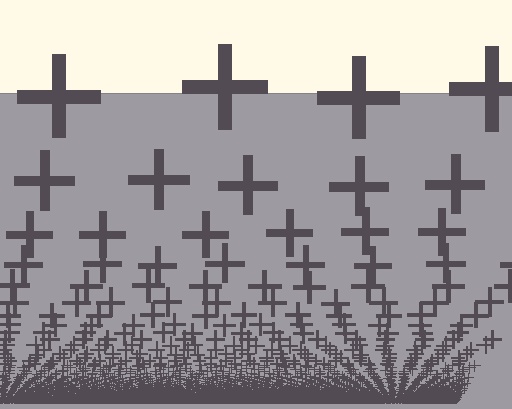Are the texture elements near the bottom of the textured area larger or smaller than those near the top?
Smaller. The gradient is inverted — elements near the bottom are smaller and denser.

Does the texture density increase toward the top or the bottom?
Density increases toward the bottom.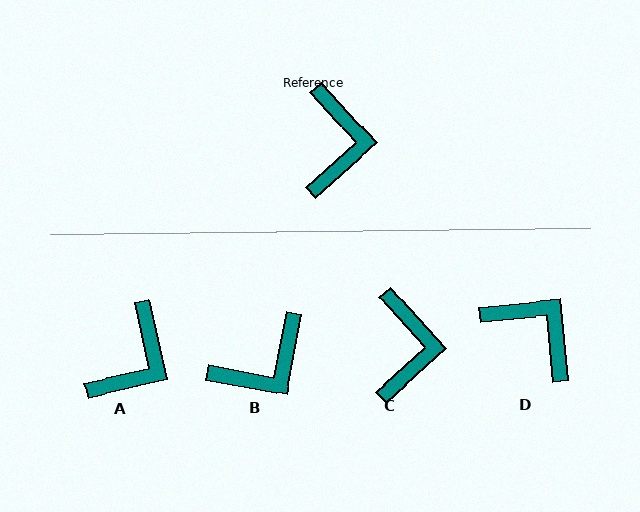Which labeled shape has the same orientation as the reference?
C.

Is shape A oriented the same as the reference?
No, it is off by about 30 degrees.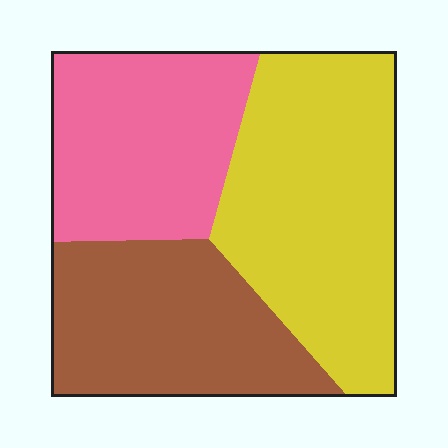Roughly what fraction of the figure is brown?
Brown takes up between a sixth and a third of the figure.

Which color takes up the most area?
Yellow, at roughly 40%.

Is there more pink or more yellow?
Yellow.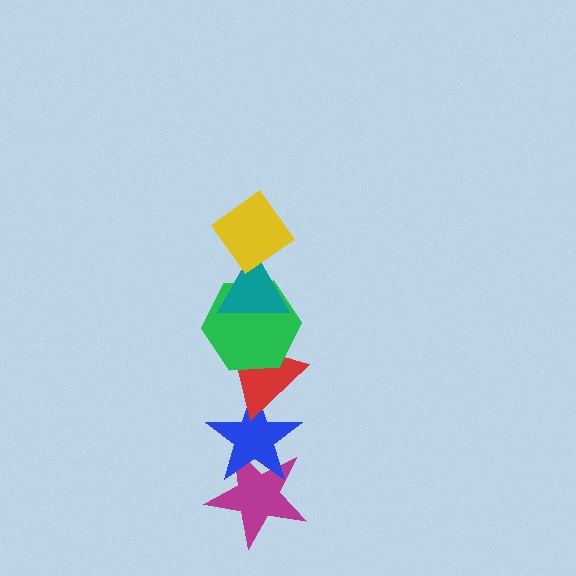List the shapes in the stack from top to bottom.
From top to bottom: the yellow diamond, the teal triangle, the green hexagon, the red triangle, the blue star, the magenta star.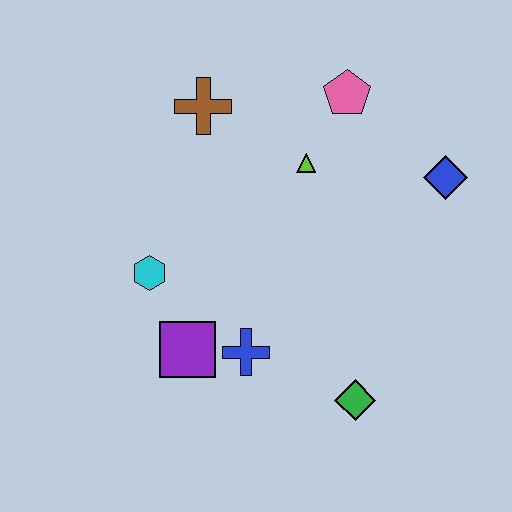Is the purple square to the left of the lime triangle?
Yes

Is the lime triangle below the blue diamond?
No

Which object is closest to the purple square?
The blue cross is closest to the purple square.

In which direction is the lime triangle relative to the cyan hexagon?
The lime triangle is to the right of the cyan hexagon.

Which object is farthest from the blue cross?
The pink pentagon is farthest from the blue cross.